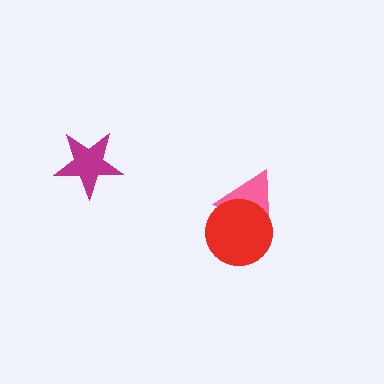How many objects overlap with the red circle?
1 object overlaps with the red circle.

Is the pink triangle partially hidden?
Yes, it is partially covered by another shape.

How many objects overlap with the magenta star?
0 objects overlap with the magenta star.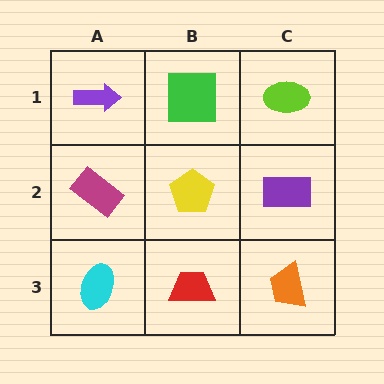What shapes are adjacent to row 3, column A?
A magenta rectangle (row 2, column A), a red trapezoid (row 3, column B).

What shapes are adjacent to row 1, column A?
A magenta rectangle (row 2, column A), a green square (row 1, column B).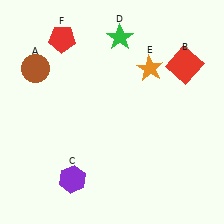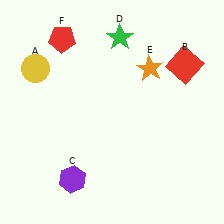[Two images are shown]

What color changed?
The circle (A) changed from brown in Image 1 to yellow in Image 2.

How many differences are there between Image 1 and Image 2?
There is 1 difference between the two images.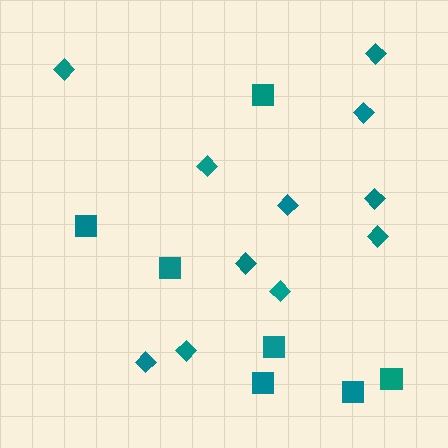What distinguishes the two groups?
There are 2 groups: one group of squares (7) and one group of diamonds (11).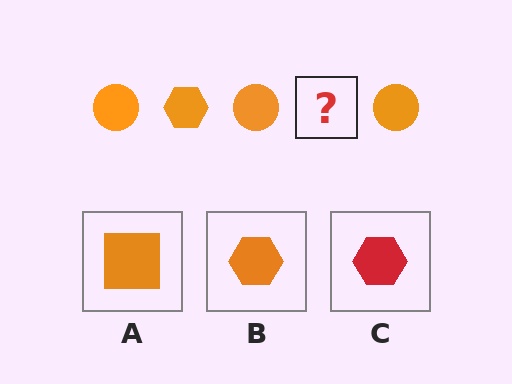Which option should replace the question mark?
Option B.